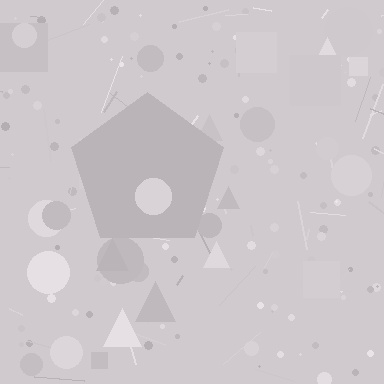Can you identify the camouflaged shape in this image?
The camouflaged shape is a pentagon.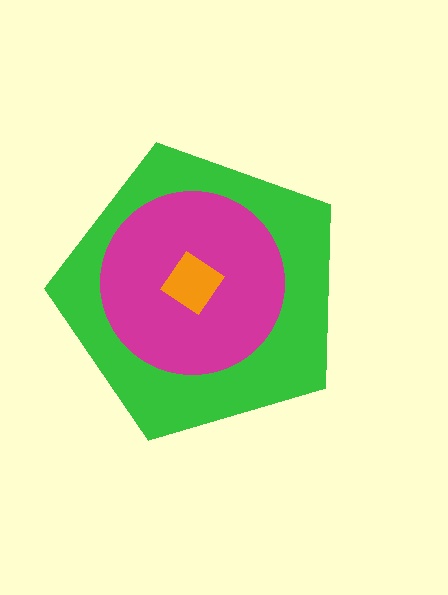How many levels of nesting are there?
3.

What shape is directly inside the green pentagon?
The magenta circle.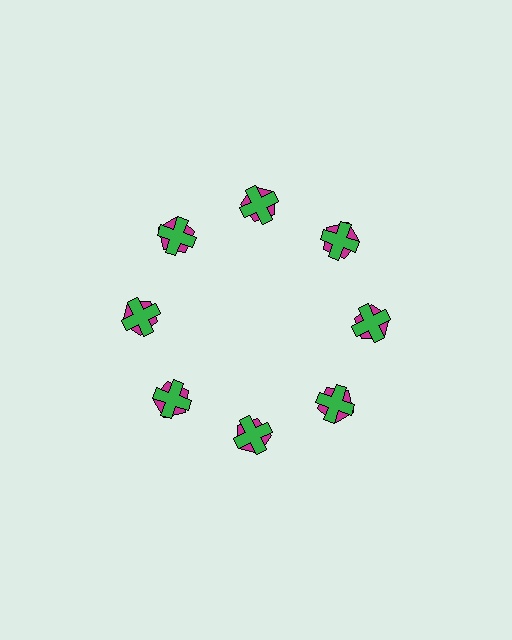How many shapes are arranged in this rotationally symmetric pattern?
There are 16 shapes, arranged in 8 groups of 2.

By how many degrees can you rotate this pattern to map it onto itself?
The pattern maps onto itself every 45 degrees of rotation.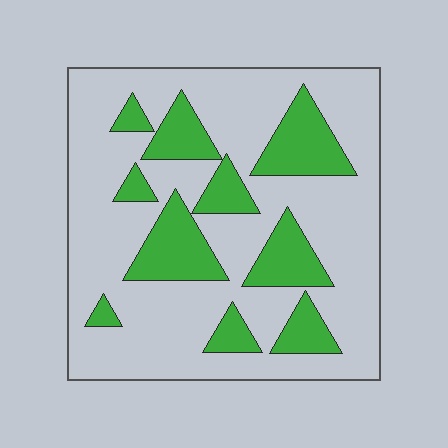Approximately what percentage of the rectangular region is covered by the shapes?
Approximately 25%.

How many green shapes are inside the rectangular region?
10.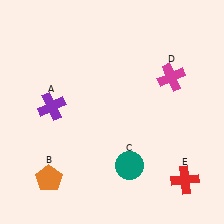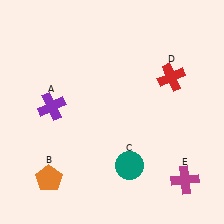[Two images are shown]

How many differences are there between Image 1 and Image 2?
There are 2 differences between the two images.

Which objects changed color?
D changed from magenta to red. E changed from red to magenta.